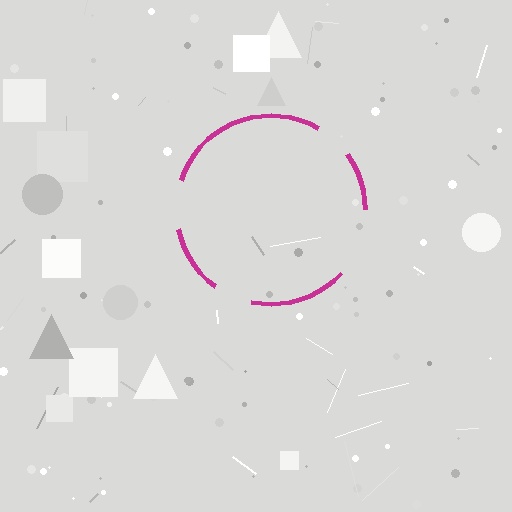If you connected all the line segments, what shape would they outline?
They would outline a circle.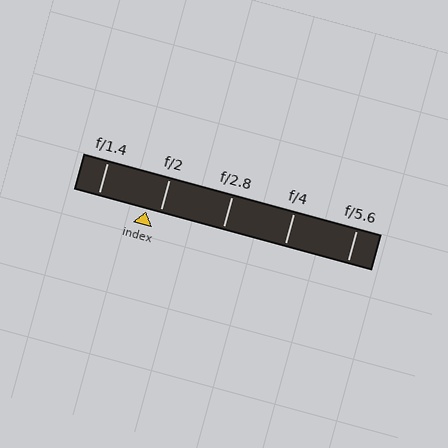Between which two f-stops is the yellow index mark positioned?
The index mark is between f/1.4 and f/2.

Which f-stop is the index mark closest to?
The index mark is closest to f/2.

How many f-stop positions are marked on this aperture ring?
There are 5 f-stop positions marked.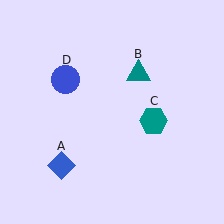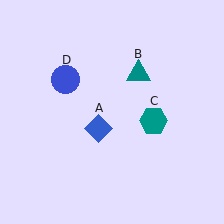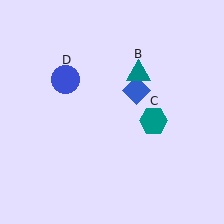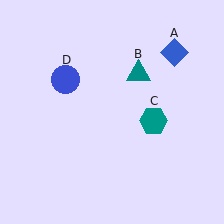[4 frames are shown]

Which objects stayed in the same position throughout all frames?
Teal triangle (object B) and teal hexagon (object C) and blue circle (object D) remained stationary.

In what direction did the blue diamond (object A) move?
The blue diamond (object A) moved up and to the right.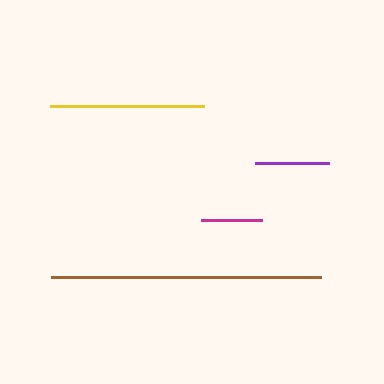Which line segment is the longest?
The brown line is the longest at approximately 270 pixels.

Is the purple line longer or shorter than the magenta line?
The purple line is longer than the magenta line.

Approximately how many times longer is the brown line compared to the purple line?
The brown line is approximately 3.7 times the length of the purple line.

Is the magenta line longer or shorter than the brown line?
The brown line is longer than the magenta line.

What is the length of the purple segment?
The purple segment is approximately 74 pixels long.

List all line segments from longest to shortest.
From longest to shortest: brown, yellow, purple, magenta.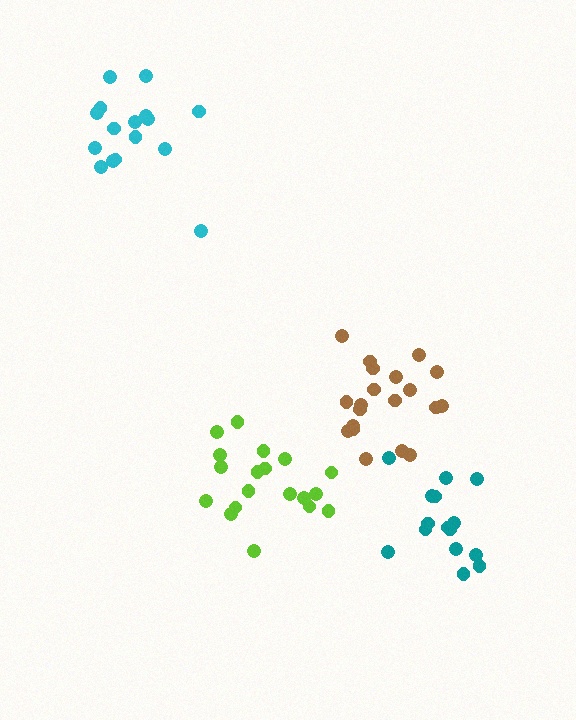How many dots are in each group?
Group 1: 20 dots, Group 2: 15 dots, Group 3: 19 dots, Group 4: 16 dots (70 total).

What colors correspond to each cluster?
The clusters are colored: brown, teal, lime, cyan.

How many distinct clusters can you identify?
There are 4 distinct clusters.